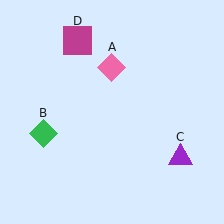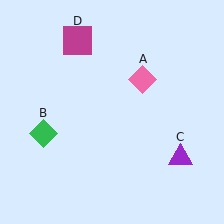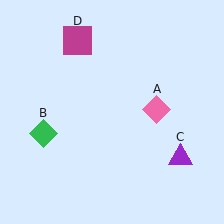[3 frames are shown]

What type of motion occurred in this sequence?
The pink diamond (object A) rotated clockwise around the center of the scene.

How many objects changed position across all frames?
1 object changed position: pink diamond (object A).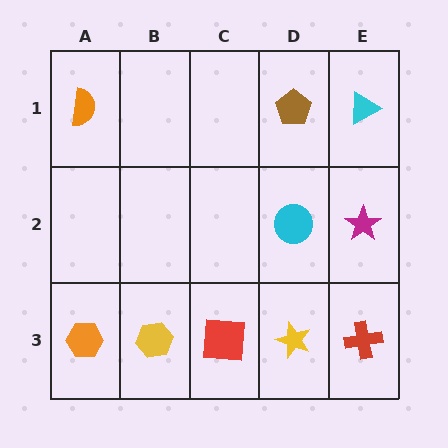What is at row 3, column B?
A yellow hexagon.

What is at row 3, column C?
A red square.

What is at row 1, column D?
A brown pentagon.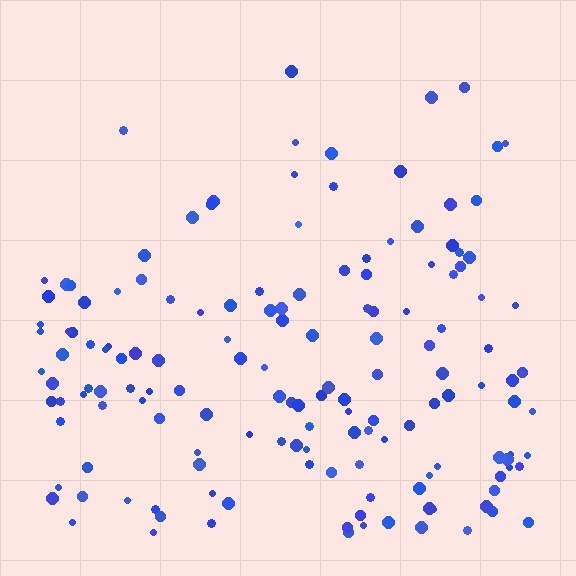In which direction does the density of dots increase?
From top to bottom, with the bottom side densest.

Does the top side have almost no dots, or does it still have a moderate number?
Still a moderate number, just noticeably fewer than the bottom.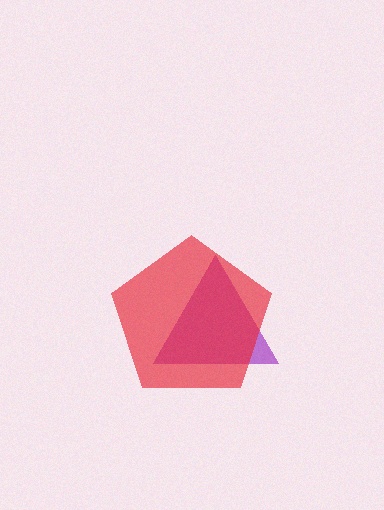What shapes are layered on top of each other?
The layered shapes are: a purple triangle, a red pentagon.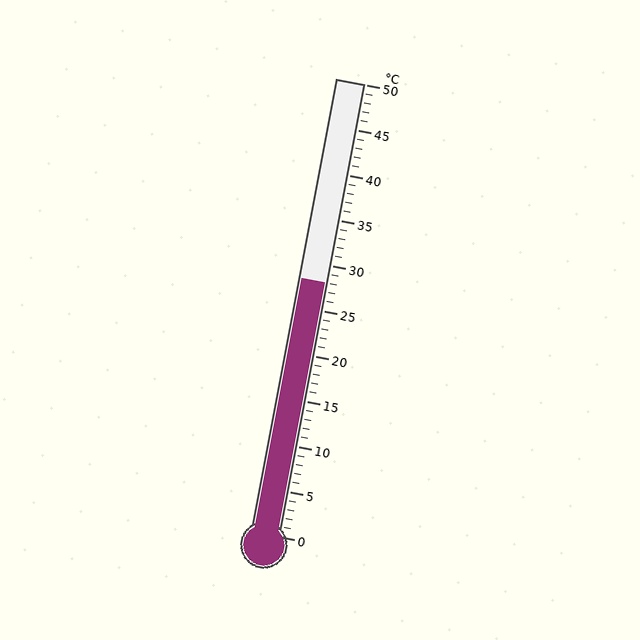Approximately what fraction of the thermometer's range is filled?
The thermometer is filled to approximately 55% of its range.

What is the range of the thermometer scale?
The thermometer scale ranges from 0°C to 50°C.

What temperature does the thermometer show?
The thermometer shows approximately 28°C.